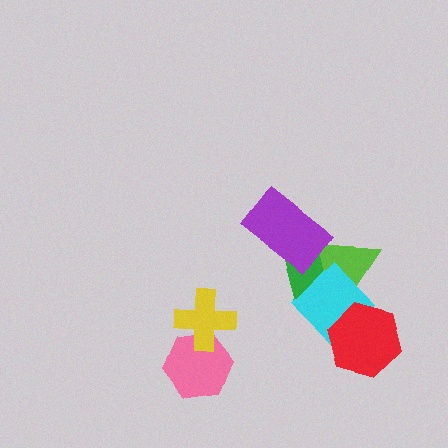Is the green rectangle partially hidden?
Yes, it is partially covered by another shape.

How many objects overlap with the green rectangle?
3 objects overlap with the green rectangle.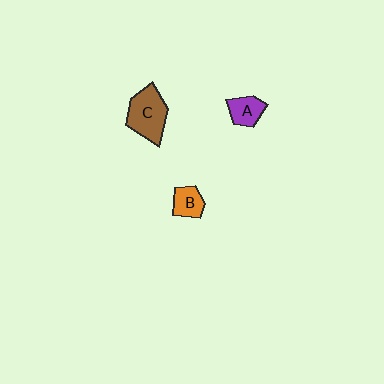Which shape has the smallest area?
Shape B (orange).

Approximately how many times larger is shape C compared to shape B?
Approximately 2.0 times.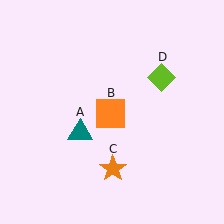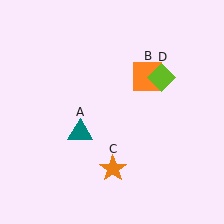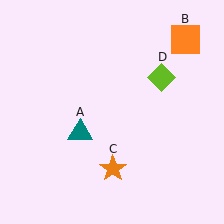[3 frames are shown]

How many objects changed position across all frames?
1 object changed position: orange square (object B).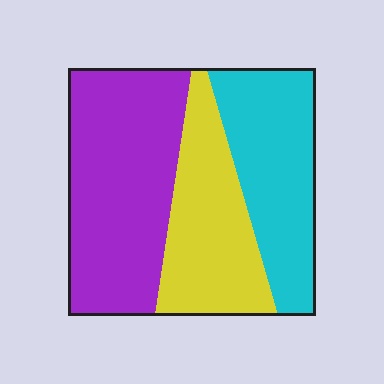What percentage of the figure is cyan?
Cyan takes up about one third (1/3) of the figure.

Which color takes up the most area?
Purple, at roughly 40%.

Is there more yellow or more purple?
Purple.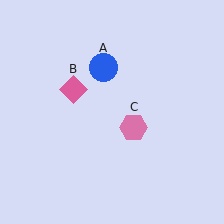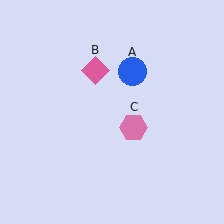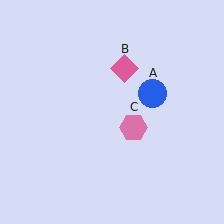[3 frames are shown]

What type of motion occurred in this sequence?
The blue circle (object A), pink diamond (object B) rotated clockwise around the center of the scene.